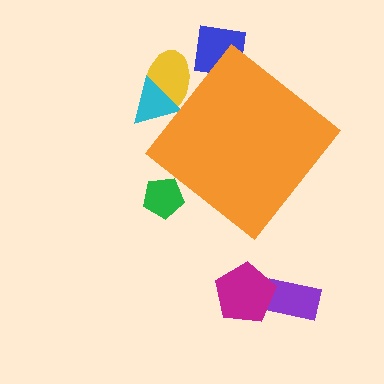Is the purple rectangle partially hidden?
No, the purple rectangle is fully visible.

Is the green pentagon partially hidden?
Yes, the green pentagon is partially hidden behind the orange diamond.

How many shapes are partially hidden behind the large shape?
4 shapes are partially hidden.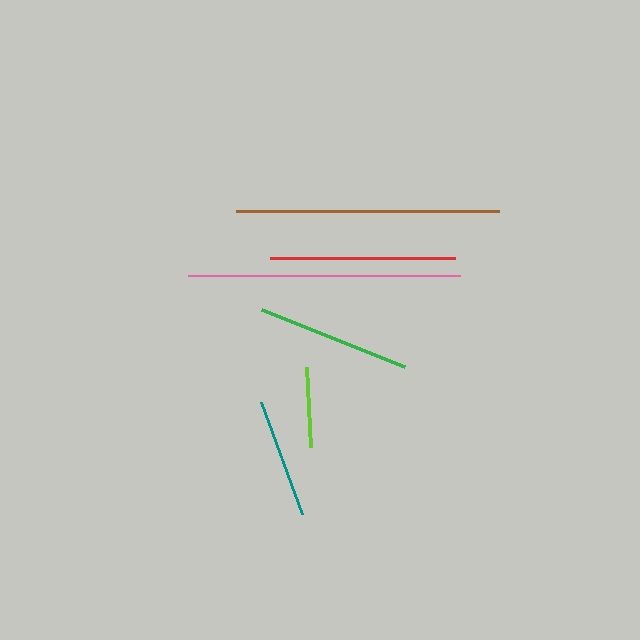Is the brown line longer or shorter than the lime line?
The brown line is longer than the lime line.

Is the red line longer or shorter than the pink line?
The pink line is longer than the red line.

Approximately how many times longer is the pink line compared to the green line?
The pink line is approximately 1.8 times the length of the green line.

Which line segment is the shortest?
The lime line is the shortest at approximately 80 pixels.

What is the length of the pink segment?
The pink segment is approximately 272 pixels long.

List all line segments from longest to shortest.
From longest to shortest: pink, brown, red, green, teal, lime.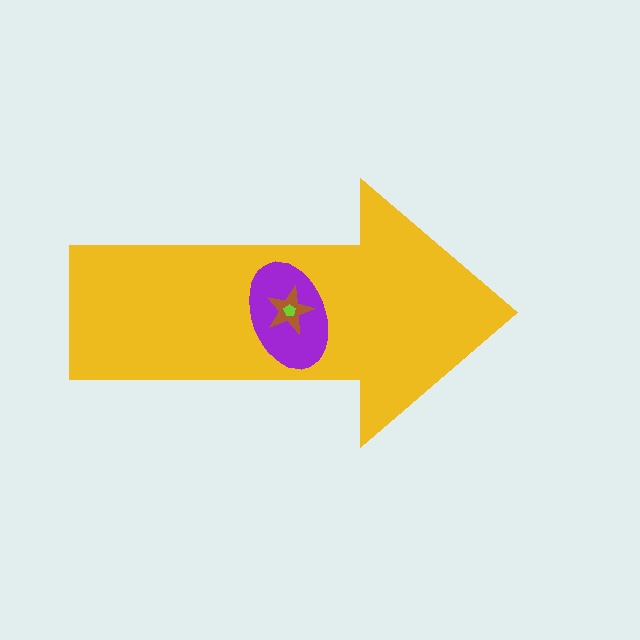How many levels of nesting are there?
4.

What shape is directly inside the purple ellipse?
The brown star.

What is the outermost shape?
The yellow arrow.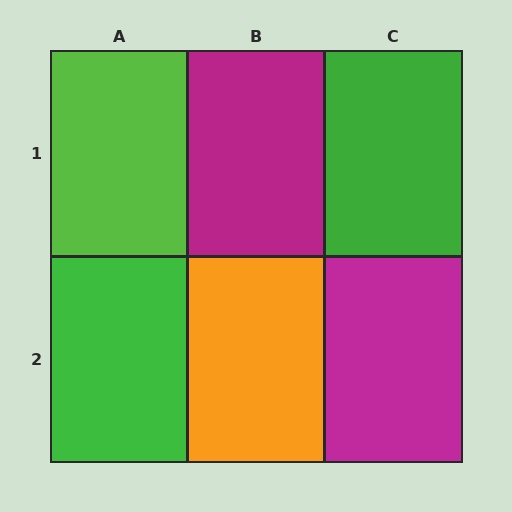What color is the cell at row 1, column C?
Green.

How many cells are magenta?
2 cells are magenta.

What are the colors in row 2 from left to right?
Green, orange, magenta.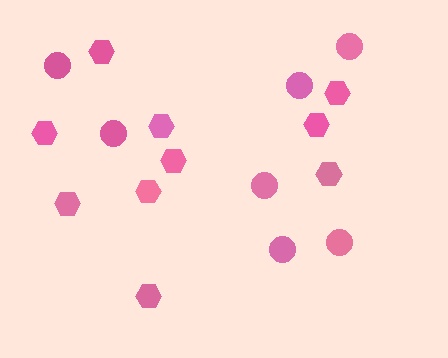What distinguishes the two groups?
There are 2 groups: one group of hexagons (10) and one group of circles (7).